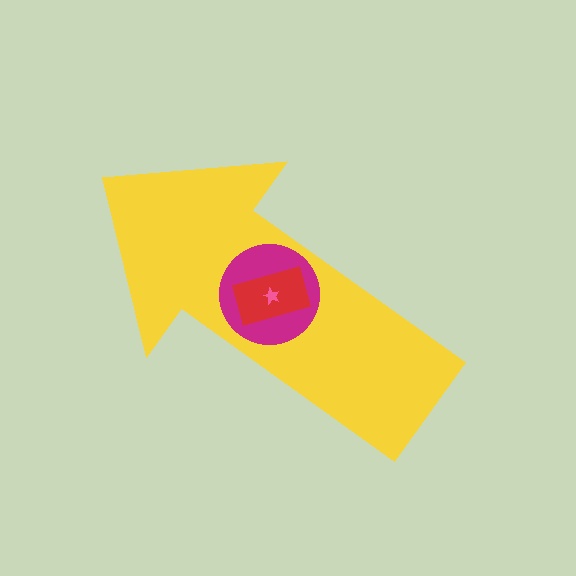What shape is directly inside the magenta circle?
The red rectangle.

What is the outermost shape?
The yellow arrow.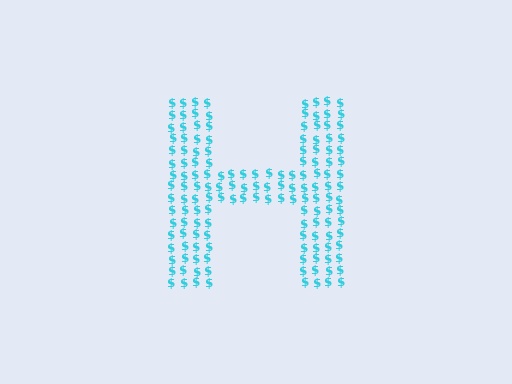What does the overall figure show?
The overall figure shows the letter H.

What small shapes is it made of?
It is made of small dollar signs.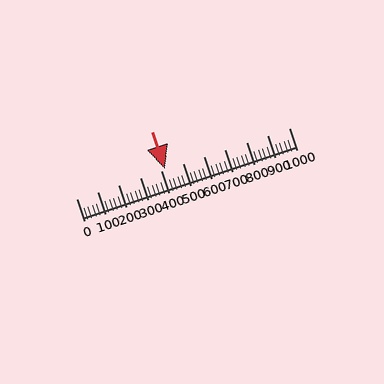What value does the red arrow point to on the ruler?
The red arrow points to approximately 416.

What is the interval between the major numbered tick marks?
The major tick marks are spaced 100 units apart.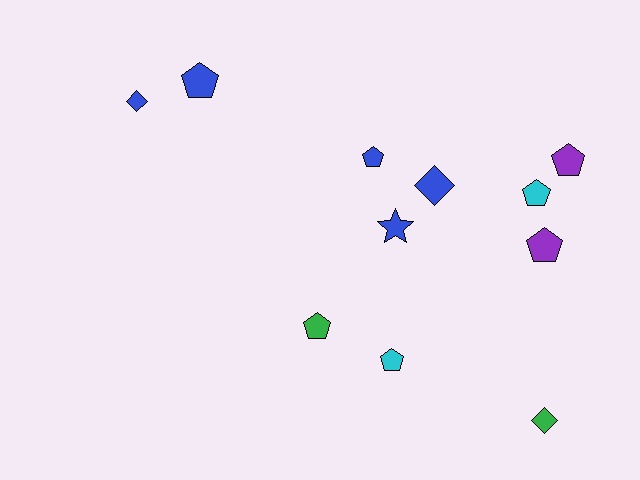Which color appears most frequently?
Blue, with 5 objects.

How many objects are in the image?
There are 11 objects.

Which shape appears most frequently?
Pentagon, with 7 objects.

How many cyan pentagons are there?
There are 2 cyan pentagons.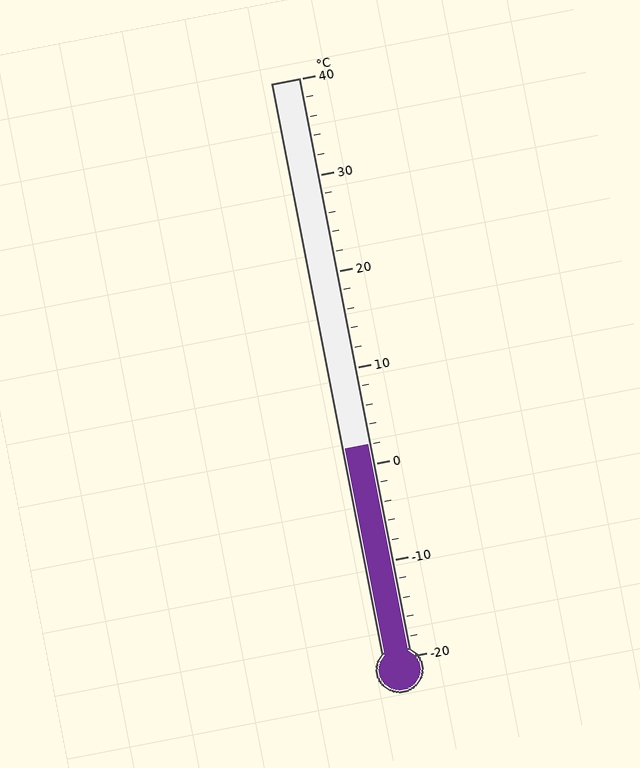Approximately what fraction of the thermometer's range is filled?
The thermometer is filled to approximately 35% of its range.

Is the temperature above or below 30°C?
The temperature is below 30°C.